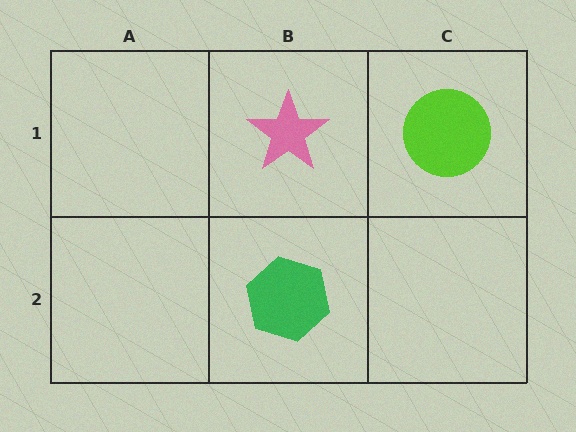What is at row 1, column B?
A pink star.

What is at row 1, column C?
A lime circle.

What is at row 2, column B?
A green hexagon.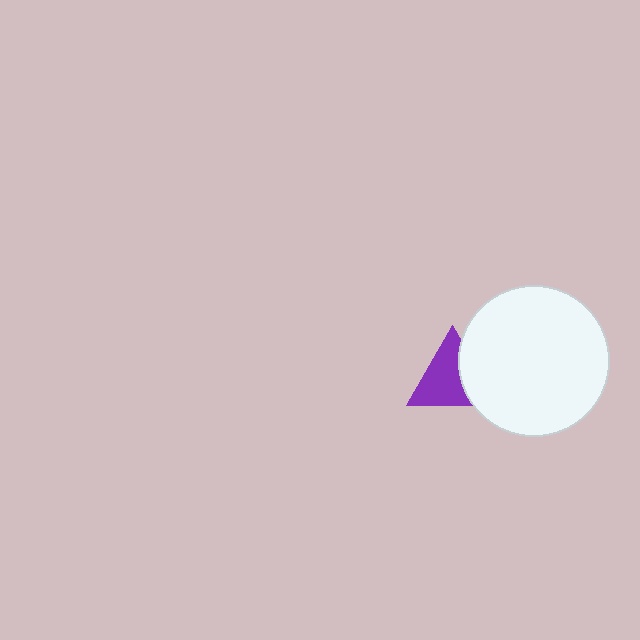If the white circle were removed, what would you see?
You would see the complete purple triangle.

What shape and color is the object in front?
The object in front is a white circle.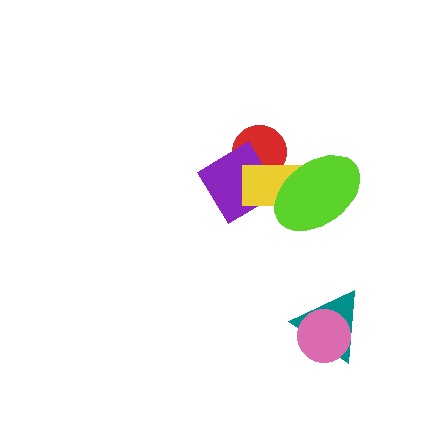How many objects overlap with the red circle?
2 objects overlap with the red circle.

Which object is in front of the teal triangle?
The pink circle is in front of the teal triangle.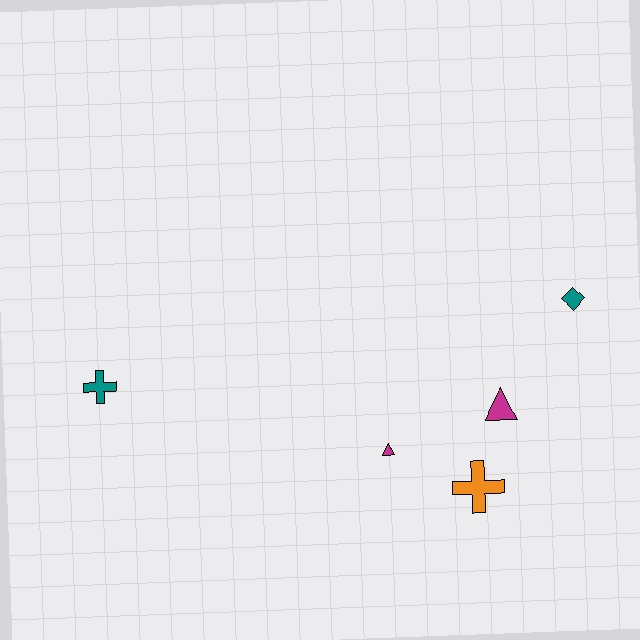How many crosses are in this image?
There are 2 crosses.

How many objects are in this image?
There are 5 objects.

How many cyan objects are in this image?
There are no cyan objects.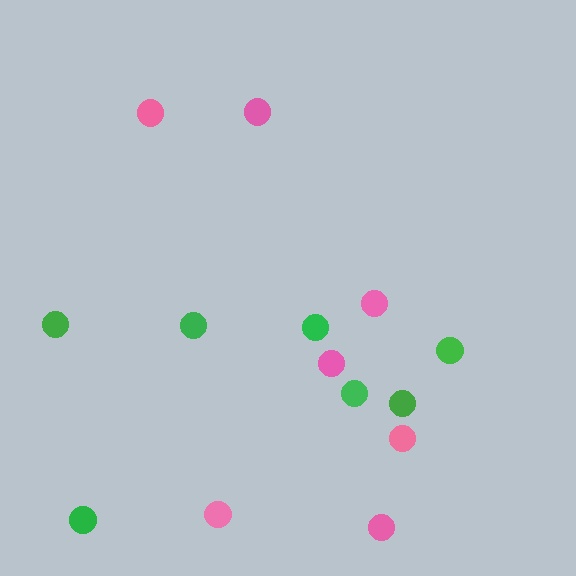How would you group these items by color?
There are 2 groups: one group of pink circles (7) and one group of green circles (7).